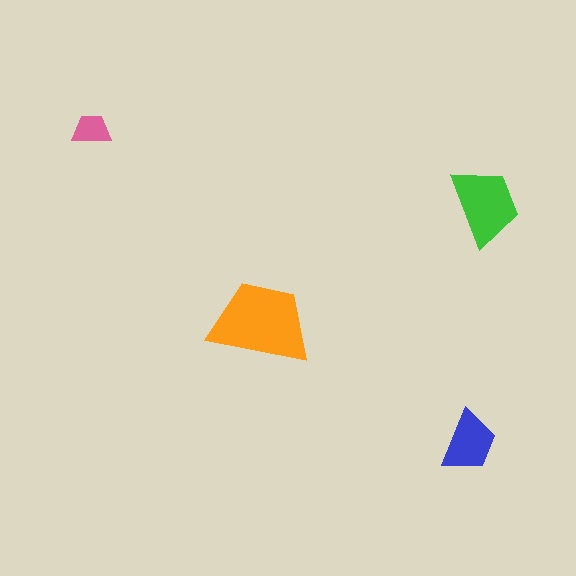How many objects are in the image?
There are 4 objects in the image.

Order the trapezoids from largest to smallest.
the orange one, the green one, the blue one, the pink one.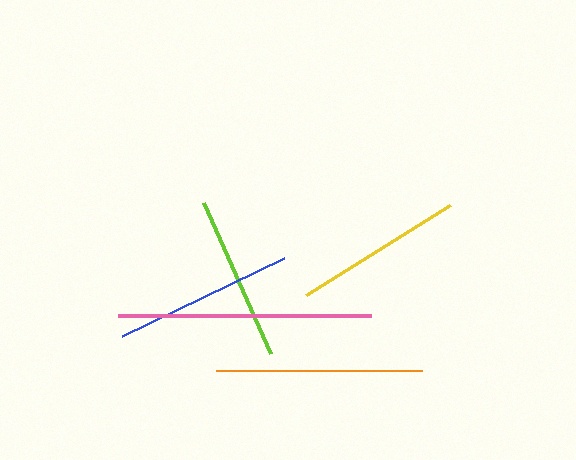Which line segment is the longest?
The pink line is the longest at approximately 253 pixels.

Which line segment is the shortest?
The lime line is the shortest at approximately 165 pixels.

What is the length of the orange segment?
The orange segment is approximately 205 pixels long.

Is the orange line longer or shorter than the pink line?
The pink line is longer than the orange line.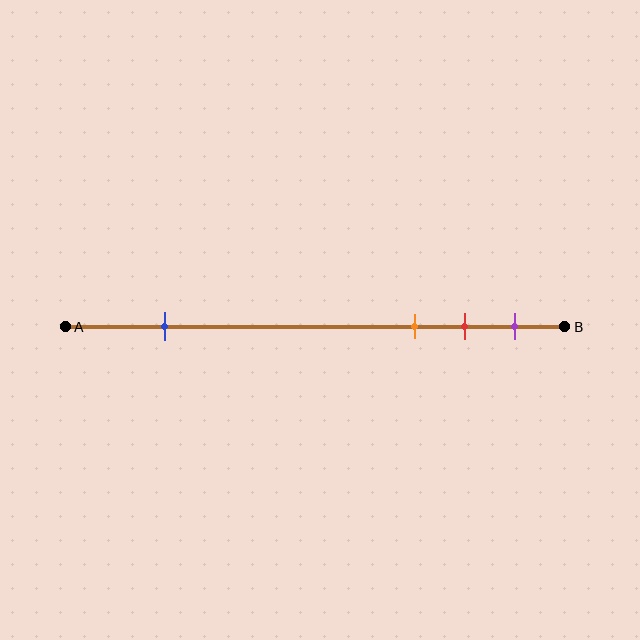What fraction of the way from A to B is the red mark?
The red mark is approximately 80% (0.8) of the way from A to B.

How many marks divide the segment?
There are 4 marks dividing the segment.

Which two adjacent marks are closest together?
The red and purple marks are the closest adjacent pair.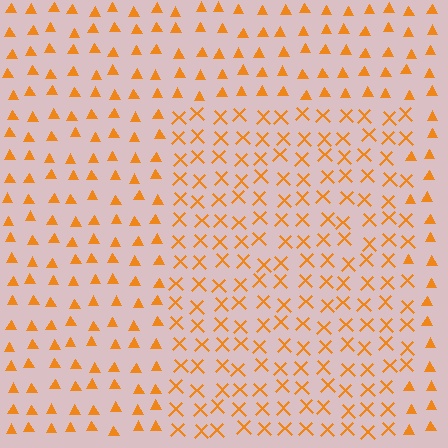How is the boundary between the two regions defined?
The boundary is defined by a change in element shape: X marks inside vs. triangles outside. All elements share the same color and spacing.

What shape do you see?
I see a rectangle.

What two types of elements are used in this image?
The image uses X marks inside the rectangle region and triangles outside it.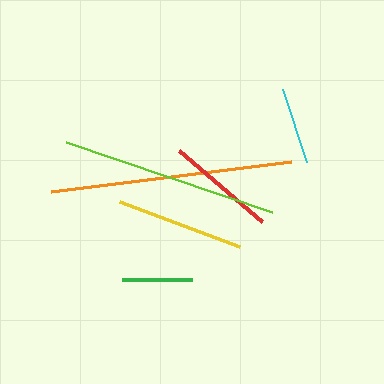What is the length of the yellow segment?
The yellow segment is approximately 129 pixels long.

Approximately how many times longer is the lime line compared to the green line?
The lime line is approximately 3.1 times the length of the green line.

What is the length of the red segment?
The red segment is approximately 109 pixels long.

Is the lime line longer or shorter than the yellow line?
The lime line is longer than the yellow line.